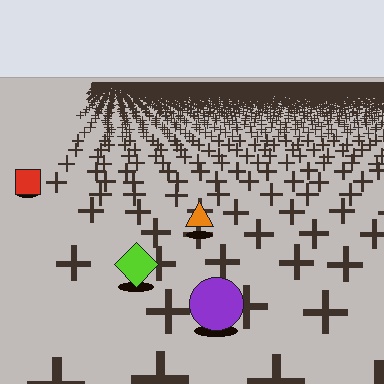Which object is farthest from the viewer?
The red square is farthest from the viewer. It appears smaller and the ground texture around it is denser.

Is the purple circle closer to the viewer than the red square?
Yes. The purple circle is closer — you can tell from the texture gradient: the ground texture is coarser near it.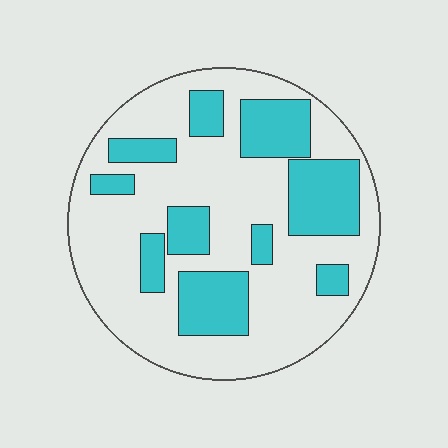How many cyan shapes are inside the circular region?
10.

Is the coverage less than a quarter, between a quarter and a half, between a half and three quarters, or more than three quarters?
Between a quarter and a half.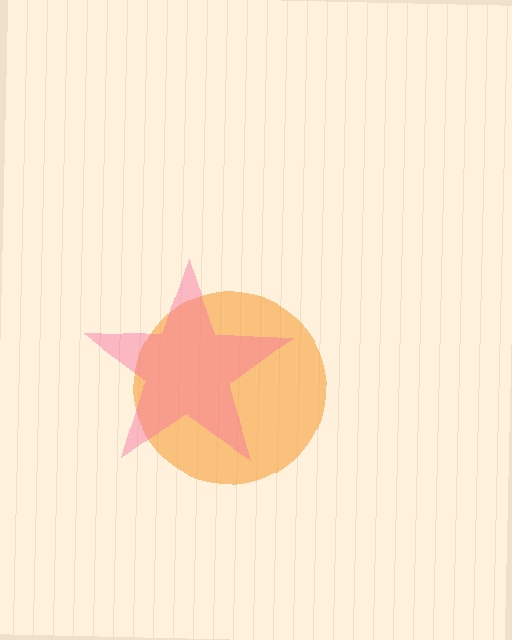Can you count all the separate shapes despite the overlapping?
Yes, there are 2 separate shapes.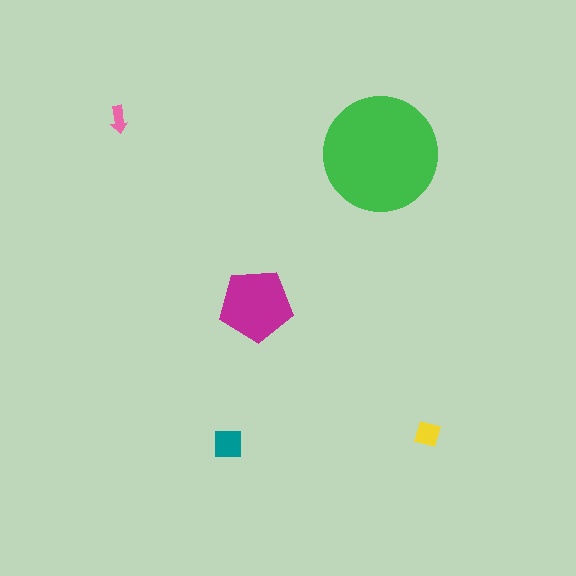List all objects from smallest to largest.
The pink arrow, the yellow square, the teal square, the magenta pentagon, the green circle.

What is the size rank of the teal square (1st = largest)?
3rd.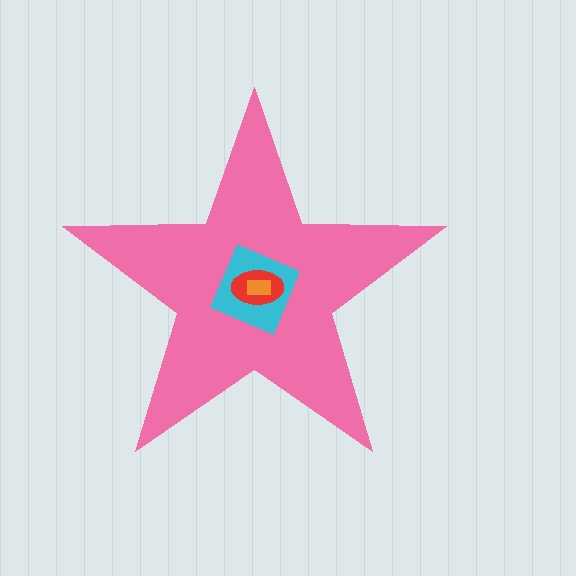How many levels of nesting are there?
4.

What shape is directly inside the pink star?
The cyan diamond.